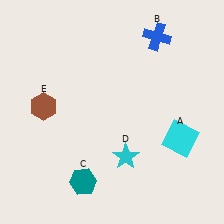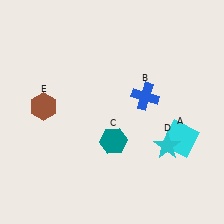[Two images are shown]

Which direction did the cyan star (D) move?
The cyan star (D) moved right.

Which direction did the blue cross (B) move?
The blue cross (B) moved down.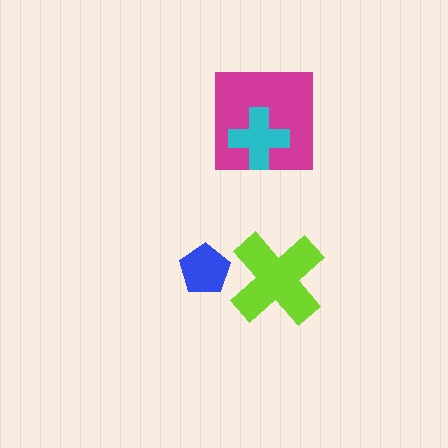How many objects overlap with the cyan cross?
1 object overlaps with the cyan cross.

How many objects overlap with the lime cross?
0 objects overlap with the lime cross.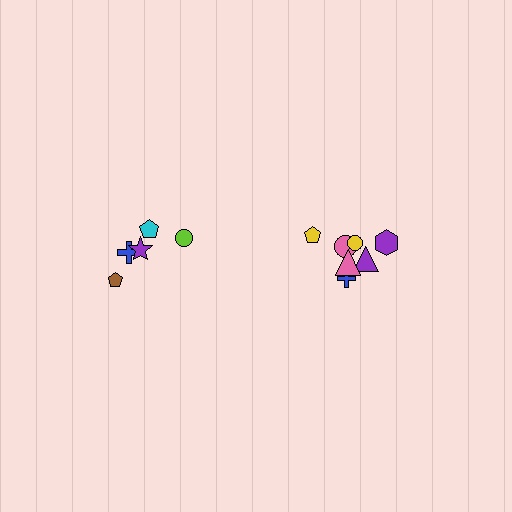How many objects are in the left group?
There are 5 objects.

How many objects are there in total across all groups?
There are 13 objects.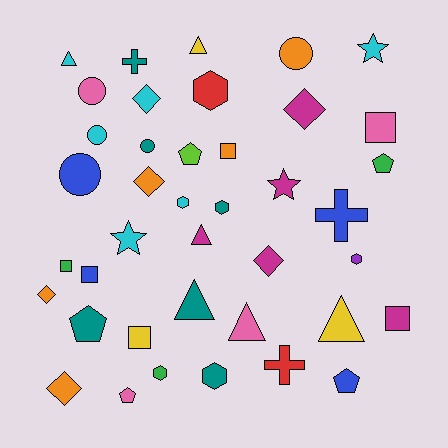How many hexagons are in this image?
There are 6 hexagons.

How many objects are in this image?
There are 40 objects.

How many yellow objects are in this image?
There are 3 yellow objects.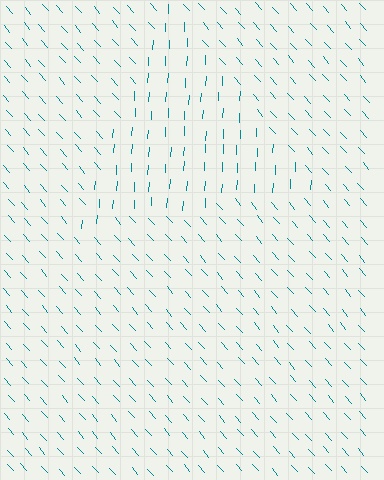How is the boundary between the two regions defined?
The boundary is defined purely by a change in line orientation (approximately 45 degrees difference). All lines are the same color and thickness.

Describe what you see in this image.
The image is filled with small teal line segments. A triangle region in the image has lines oriented differently from the surrounding lines, creating a visible texture boundary.